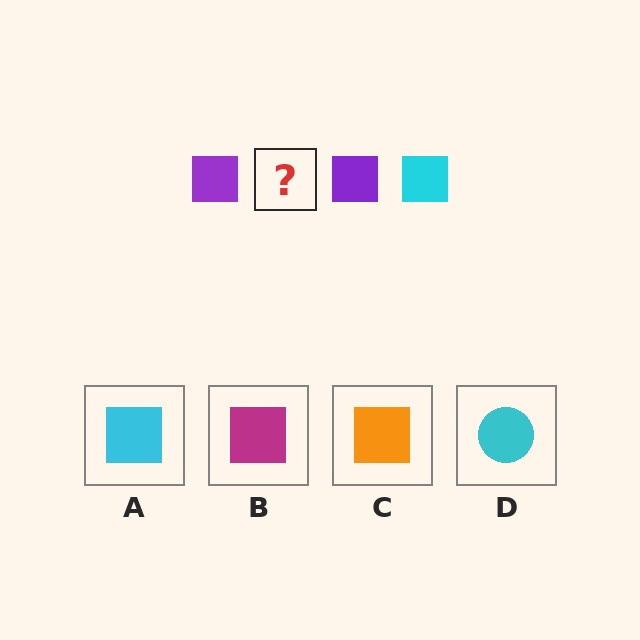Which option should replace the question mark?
Option A.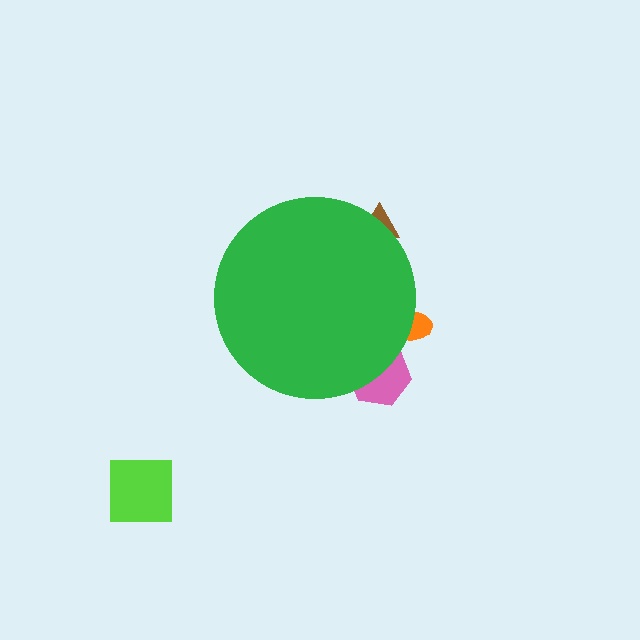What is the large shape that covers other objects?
A green circle.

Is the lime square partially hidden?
No, the lime square is fully visible.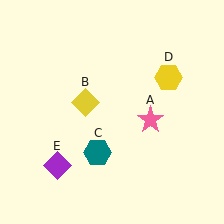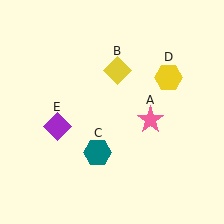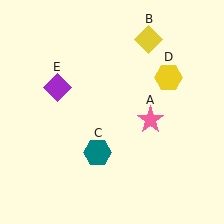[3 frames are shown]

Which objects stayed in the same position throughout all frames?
Pink star (object A) and teal hexagon (object C) and yellow hexagon (object D) remained stationary.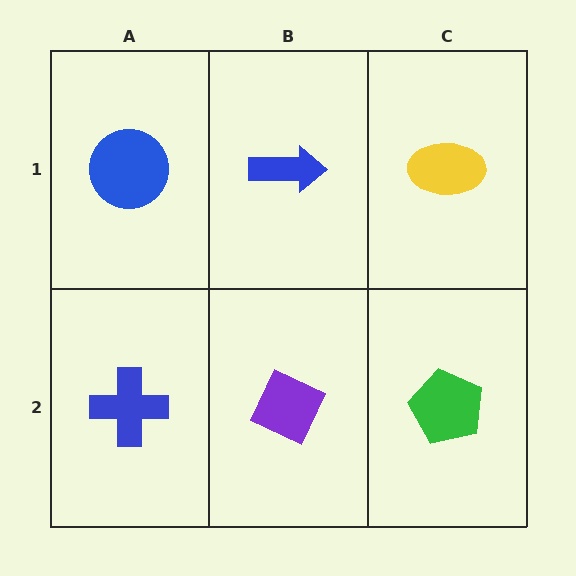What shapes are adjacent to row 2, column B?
A blue arrow (row 1, column B), a blue cross (row 2, column A), a green pentagon (row 2, column C).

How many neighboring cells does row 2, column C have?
2.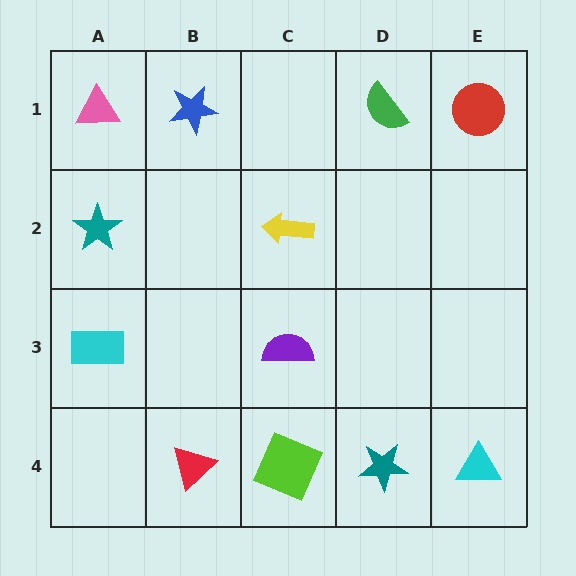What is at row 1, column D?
A green semicircle.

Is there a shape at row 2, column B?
No, that cell is empty.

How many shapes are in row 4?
4 shapes.